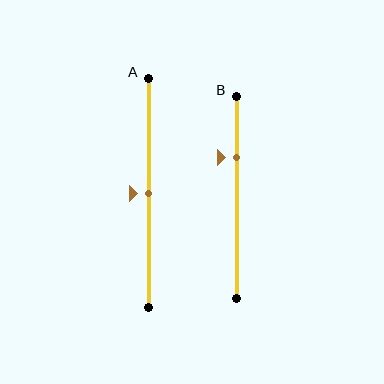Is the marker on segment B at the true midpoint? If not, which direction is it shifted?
No, the marker on segment B is shifted upward by about 20% of the segment length.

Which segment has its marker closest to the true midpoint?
Segment A has its marker closest to the true midpoint.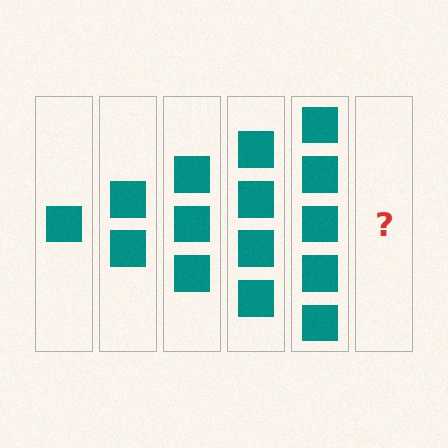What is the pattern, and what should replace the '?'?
The pattern is that each step adds one more square. The '?' should be 6 squares.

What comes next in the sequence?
The next element should be 6 squares.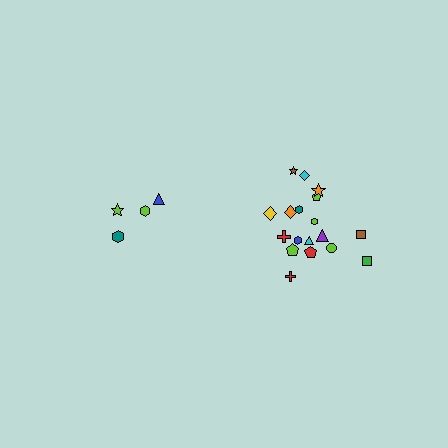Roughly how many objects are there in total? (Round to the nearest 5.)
Roughly 20 objects in total.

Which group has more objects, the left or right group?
The right group.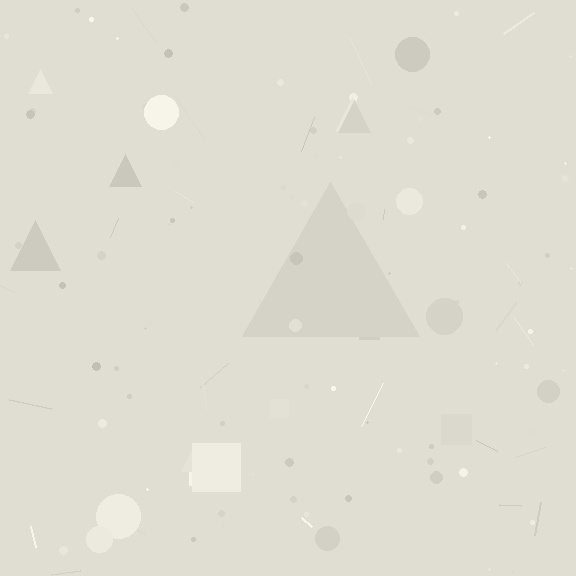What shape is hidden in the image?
A triangle is hidden in the image.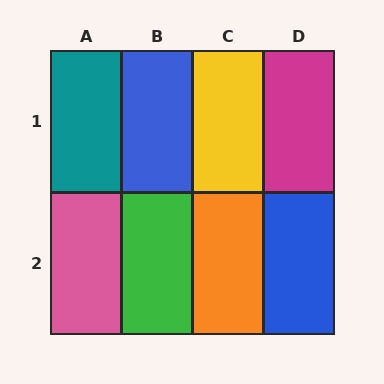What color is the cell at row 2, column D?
Blue.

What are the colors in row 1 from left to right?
Teal, blue, yellow, magenta.